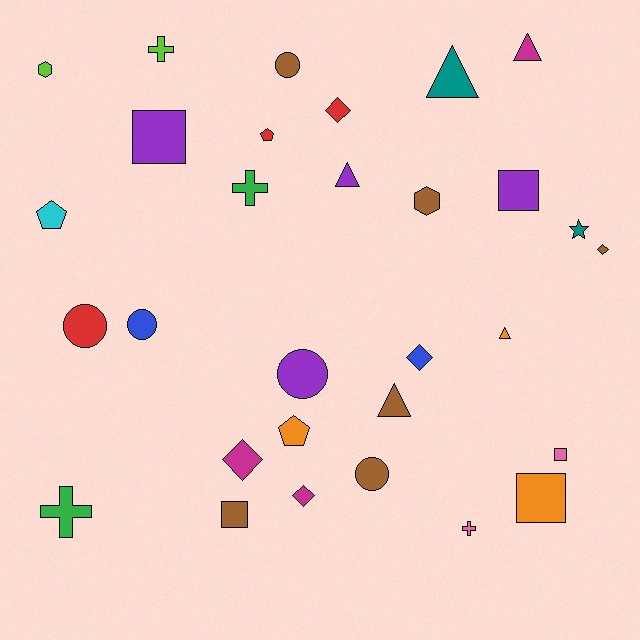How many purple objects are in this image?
There are 4 purple objects.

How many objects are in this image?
There are 30 objects.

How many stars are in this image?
There is 1 star.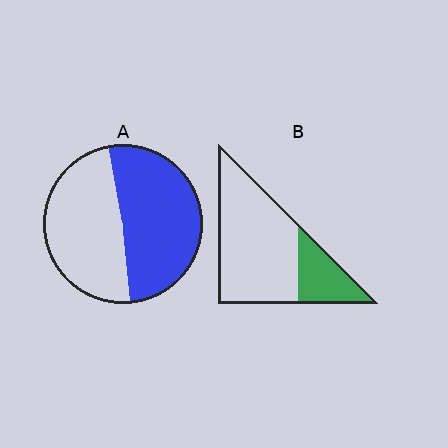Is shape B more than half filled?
No.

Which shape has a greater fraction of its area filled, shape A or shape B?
Shape A.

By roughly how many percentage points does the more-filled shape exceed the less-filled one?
By roughly 25 percentage points (A over B).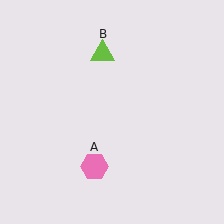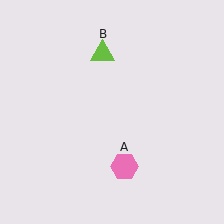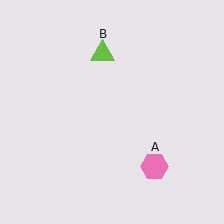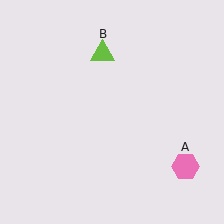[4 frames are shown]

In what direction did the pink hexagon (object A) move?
The pink hexagon (object A) moved right.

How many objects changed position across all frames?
1 object changed position: pink hexagon (object A).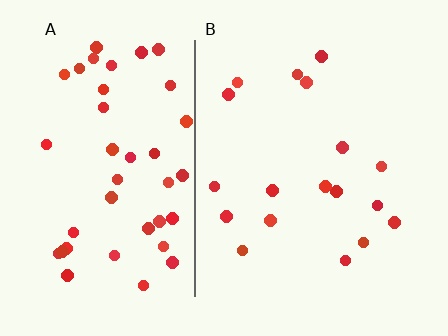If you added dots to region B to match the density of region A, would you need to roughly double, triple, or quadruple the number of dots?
Approximately double.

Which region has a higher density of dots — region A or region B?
A (the left).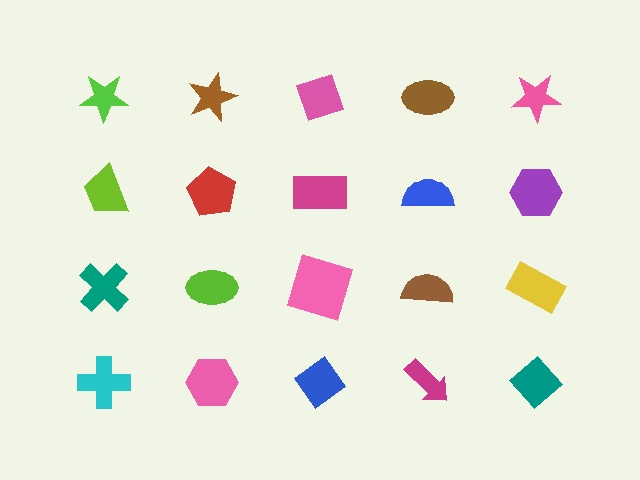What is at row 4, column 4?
A magenta arrow.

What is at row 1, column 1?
A lime star.